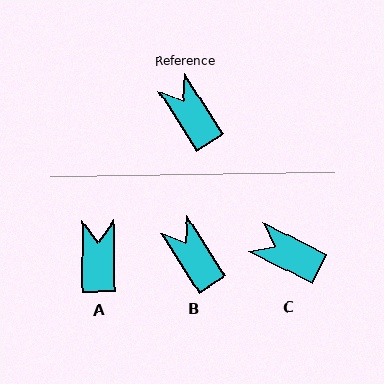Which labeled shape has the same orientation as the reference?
B.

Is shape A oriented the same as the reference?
No, it is off by about 33 degrees.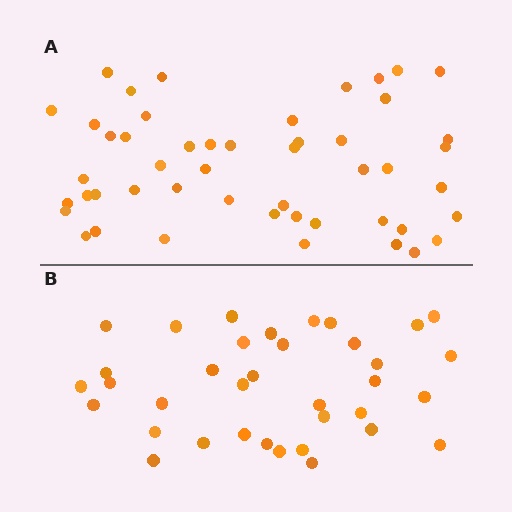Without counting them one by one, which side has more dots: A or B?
Region A (the top region) has more dots.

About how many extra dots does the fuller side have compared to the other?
Region A has approximately 15 more dots than region B.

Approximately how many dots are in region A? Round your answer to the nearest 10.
About 50 dots. (The exact count is 49, which rounds to 50.)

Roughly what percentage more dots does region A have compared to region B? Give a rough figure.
About 35% more.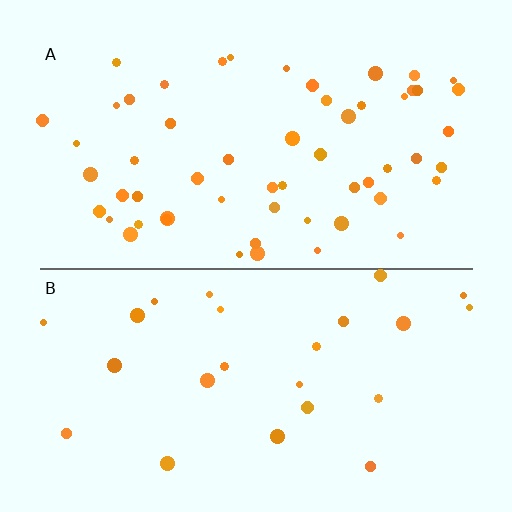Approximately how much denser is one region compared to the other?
Approximately 2.3× — region A over region B.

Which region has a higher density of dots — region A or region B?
A (the top).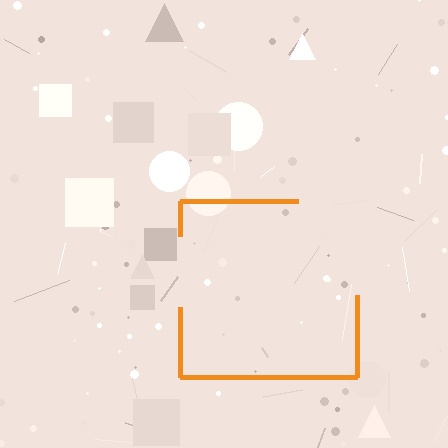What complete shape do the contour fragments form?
The contour fragments form a square.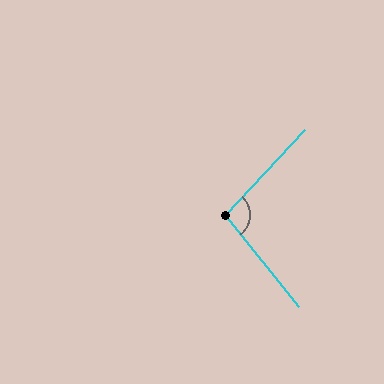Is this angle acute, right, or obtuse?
It is obtuse.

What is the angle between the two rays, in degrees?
Approximately 98 degrees.